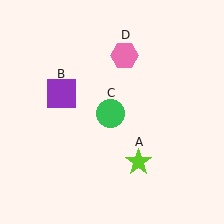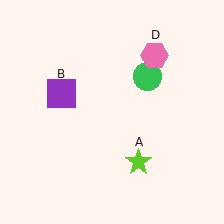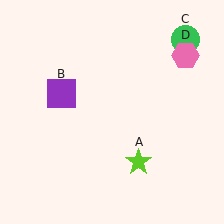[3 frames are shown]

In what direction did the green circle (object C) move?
The green circle (object C) moved up and to the right.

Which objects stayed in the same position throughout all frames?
Lime star (object A) and purple square (object B) remained stationary.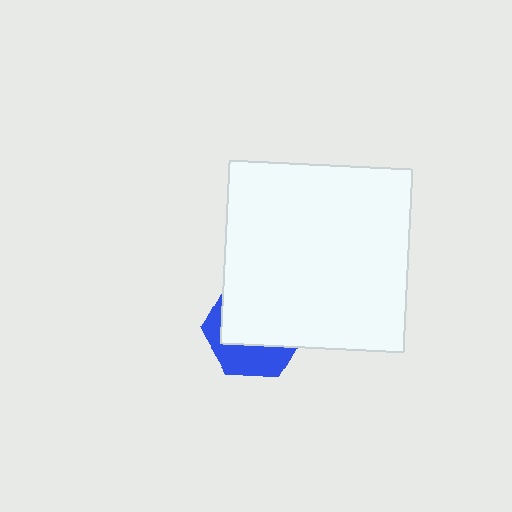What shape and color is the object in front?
The object in front is a white square.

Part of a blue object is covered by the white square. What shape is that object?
It is a hexagon.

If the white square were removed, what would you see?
You would see the complete blue hexagon.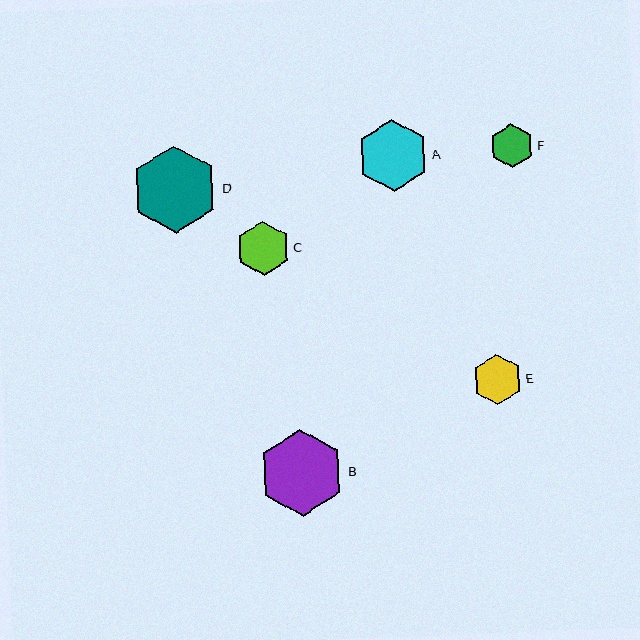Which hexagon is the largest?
Hexagon D is the largest with a size of approximately 87 pixels.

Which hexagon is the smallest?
Hexagon F is the smallest with a size of approximately 44 pixels.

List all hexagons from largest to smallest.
From largest to smallest: D, B, A, C, E, F.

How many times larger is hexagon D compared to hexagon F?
Hexagon D is approximately 2.0 times the size of hexagon F.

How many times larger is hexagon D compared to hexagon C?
Hexagon D is approximately 1.6 times the size of hexagon C.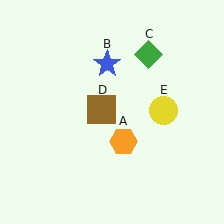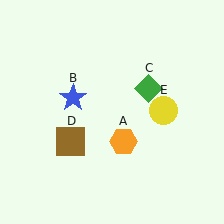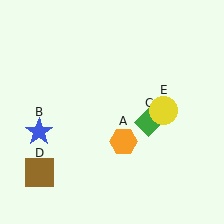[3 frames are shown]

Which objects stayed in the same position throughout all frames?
Orange hexagon (object A) and yellow circle (object E) remained stationary.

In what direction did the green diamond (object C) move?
The green diamond (object C) moved down.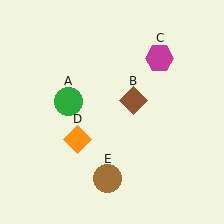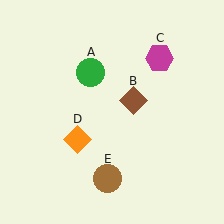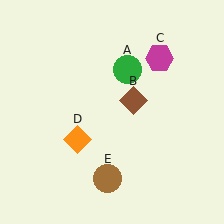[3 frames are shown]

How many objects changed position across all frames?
1 object changed position: green circle (object A).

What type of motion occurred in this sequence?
The green circle (object A) rotated clockwise around the center of the scene.